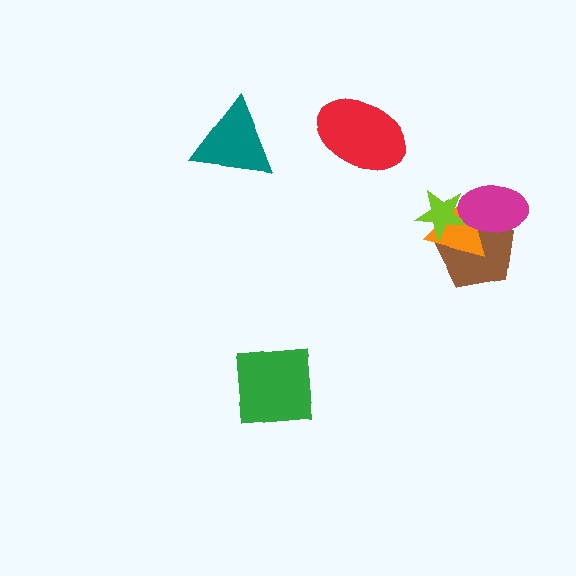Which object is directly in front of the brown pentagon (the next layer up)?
The orange triangle is directly in front of the brown pentagon.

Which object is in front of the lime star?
The magenta ellipse is in front of the lime star.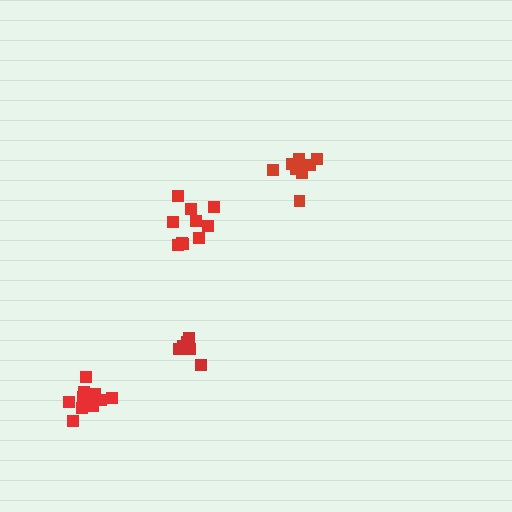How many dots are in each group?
Group 1: 6 dots, Group 2: 9 dots, Group 3: 12 dots, Group 4: 10 dots (37 total).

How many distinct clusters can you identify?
There are 4 distinct clusters.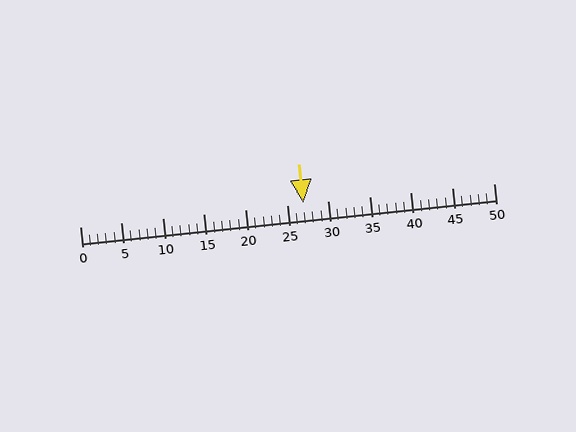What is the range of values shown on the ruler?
The ruler shows values from 0 to 50.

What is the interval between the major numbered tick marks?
The major tick marks are spaced 5 units apart.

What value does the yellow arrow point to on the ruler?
The yellow arrow points to approximately 27.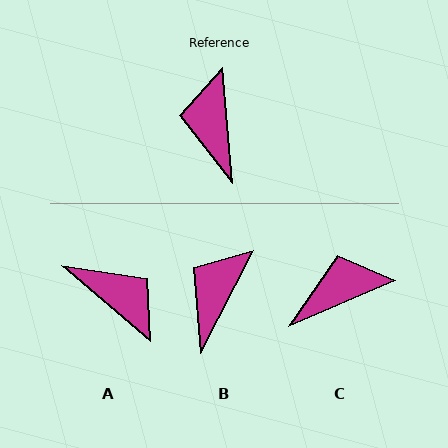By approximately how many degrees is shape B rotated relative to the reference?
Approximately 33 degrees clockwise.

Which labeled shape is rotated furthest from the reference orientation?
A, about 136 degrees away.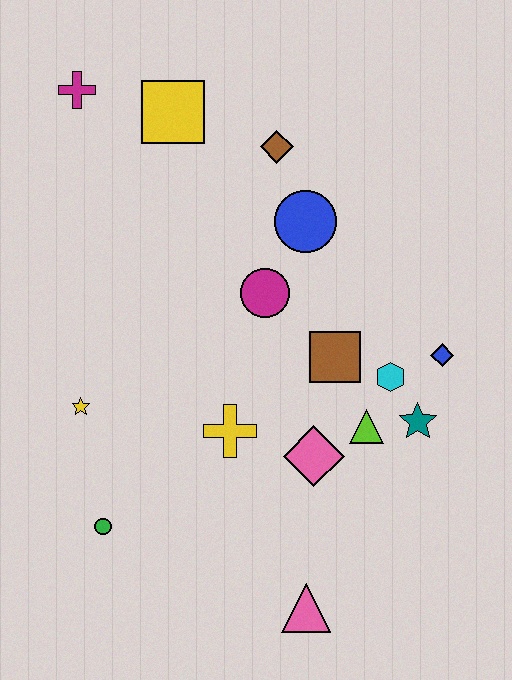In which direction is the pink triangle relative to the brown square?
The pink triangle is below the brown square.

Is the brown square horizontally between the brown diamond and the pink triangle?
No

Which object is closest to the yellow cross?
The pink diamond is closest to the yellow cross.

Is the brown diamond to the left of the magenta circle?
No